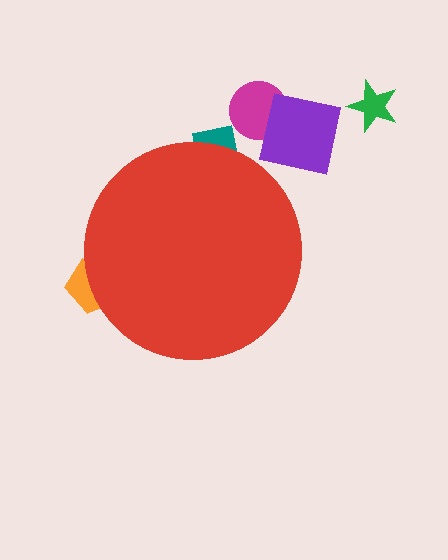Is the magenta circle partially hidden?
No, the magenta circle is fully visible.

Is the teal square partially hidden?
Yes, the teal square is partially hidden behind the red circle.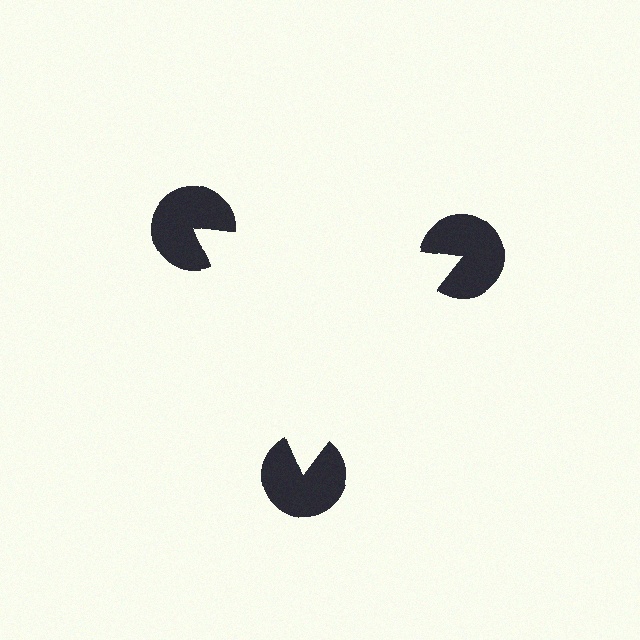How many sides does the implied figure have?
3 sides.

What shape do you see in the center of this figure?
An illusory triangle — its edges are inferred from the aligned wedge cuts in the pac-man discs, not physically drawn.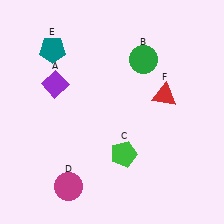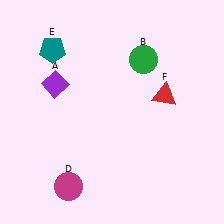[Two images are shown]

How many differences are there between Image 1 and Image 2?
There is 1 difference between the two images.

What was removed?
The green pentagon (C) was removed in Image 2.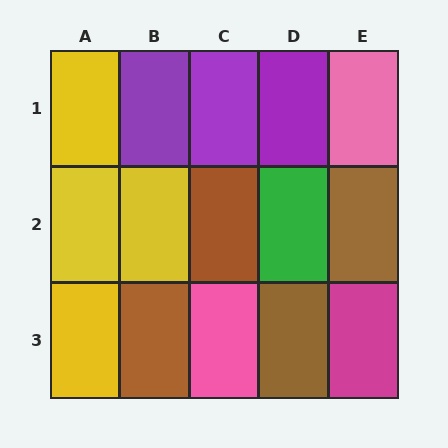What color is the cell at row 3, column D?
Brown.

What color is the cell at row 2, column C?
Brown.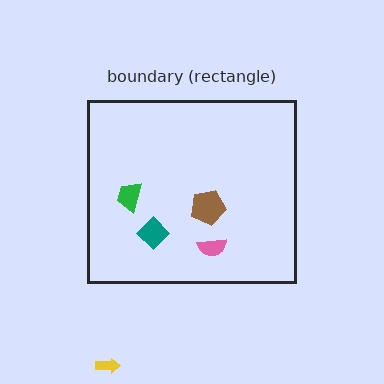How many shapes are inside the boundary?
4 inside, 1 outside.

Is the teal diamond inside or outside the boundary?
Inside.